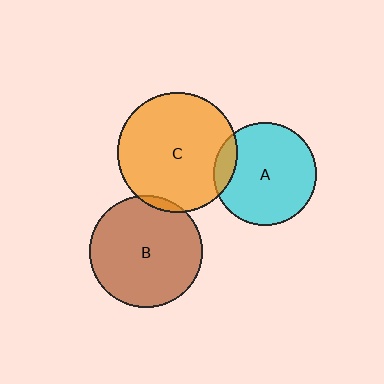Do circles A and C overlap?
Yes.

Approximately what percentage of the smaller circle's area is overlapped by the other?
Approximately 10%.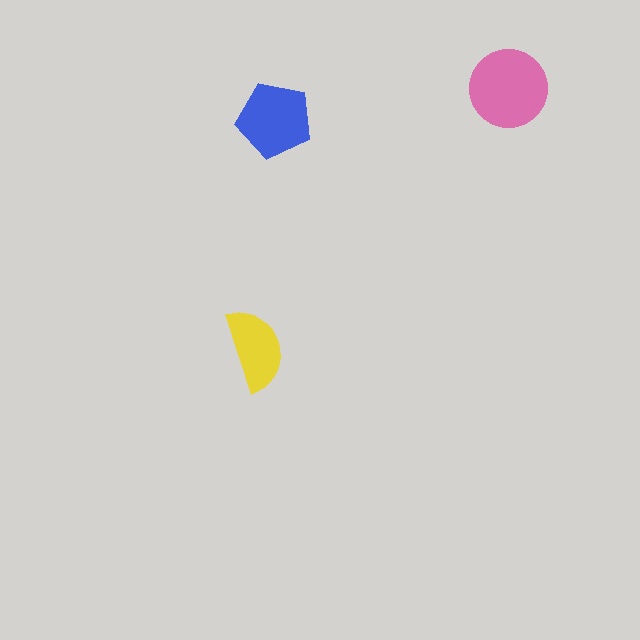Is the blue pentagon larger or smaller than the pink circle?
Smaller.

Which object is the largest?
The pink circle.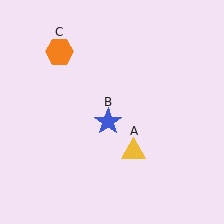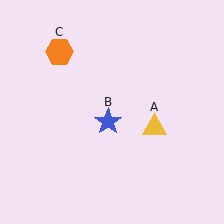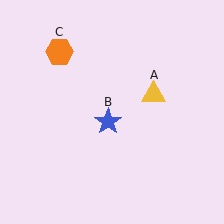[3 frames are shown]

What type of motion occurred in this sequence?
The yellow triangle (object A) rotated counterclockwise around the center of the scene.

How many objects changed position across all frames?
1 object changed position: yellow triangle (object A).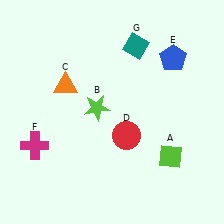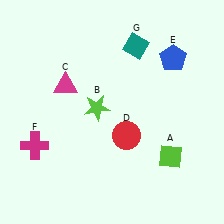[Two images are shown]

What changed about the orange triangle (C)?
In Image 1, C is orange. In Image 2, it changed to magenta.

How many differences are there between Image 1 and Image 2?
There is 1 difference between the two images.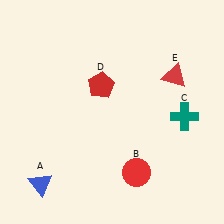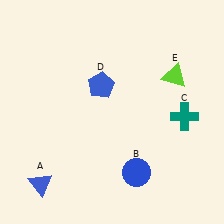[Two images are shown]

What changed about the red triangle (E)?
In Image 1, E is red. In Image 2, it changed to lime.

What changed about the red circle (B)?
In Image 1, B is red. In Image 2, it changed to blue.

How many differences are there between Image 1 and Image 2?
There are 3 differences between the two images.